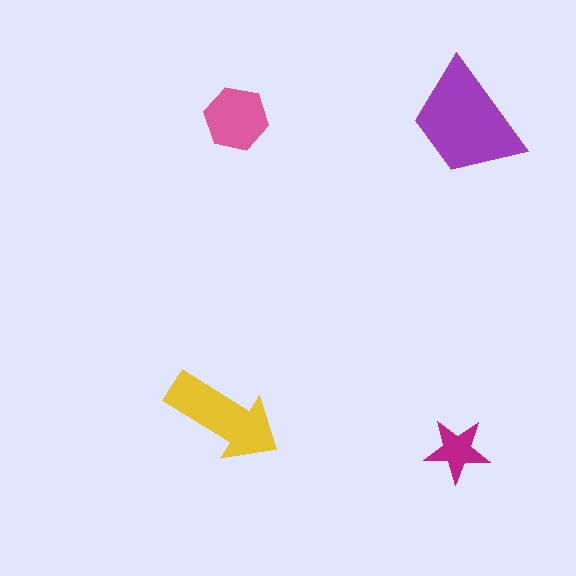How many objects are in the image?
There are 4 objects in the image.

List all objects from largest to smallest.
The purple trapezoid, the yellow arrow, the pink hexagon, the magenta star.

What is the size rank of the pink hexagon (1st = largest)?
3rd.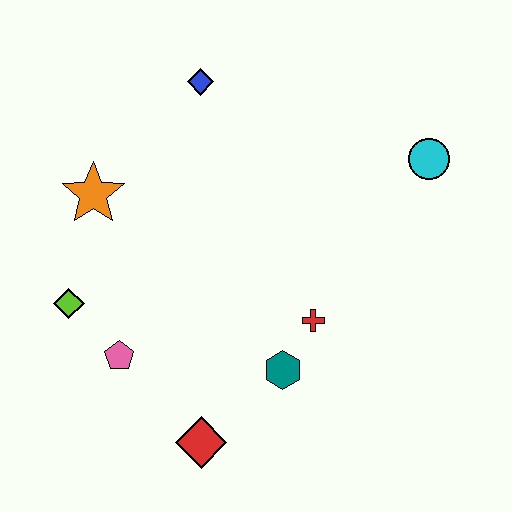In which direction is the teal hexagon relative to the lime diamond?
The teal hexagon is to the right of the lime diamond.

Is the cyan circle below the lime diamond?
No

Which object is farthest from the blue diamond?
The red diamond is farthest from the blue diamond.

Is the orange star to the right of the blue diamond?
No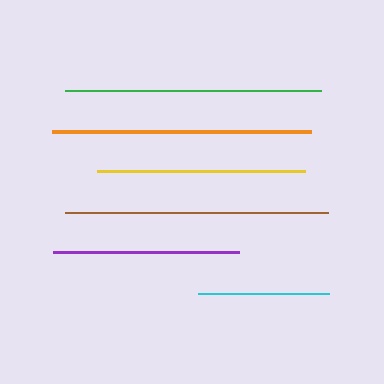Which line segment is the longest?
The brown line is the longest at approximately 264 pixels.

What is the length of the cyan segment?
The cyan segment is approximately 131 pixels long.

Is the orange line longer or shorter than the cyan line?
The orange line is longer than the cyan line.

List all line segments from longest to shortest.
From longest to shortest: brown, orange, green, yellow, purple, cyan.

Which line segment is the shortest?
The cyan line is the shortest at approximately 131 pixels.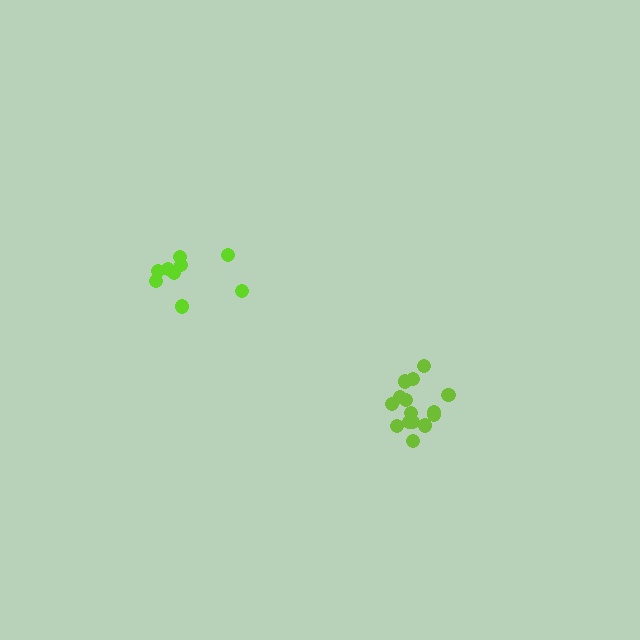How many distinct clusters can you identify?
There are 2 distinct clusters.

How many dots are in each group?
Group 1: 15 dots, Group 2: 10 dots (25 total).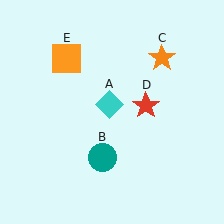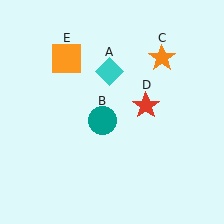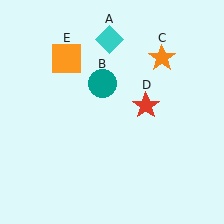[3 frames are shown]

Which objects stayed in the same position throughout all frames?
Orange star (object C) and red star (object D) and orange square (object E) remained stationary.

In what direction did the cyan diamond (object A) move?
The cyan diamond (object A) moved up.